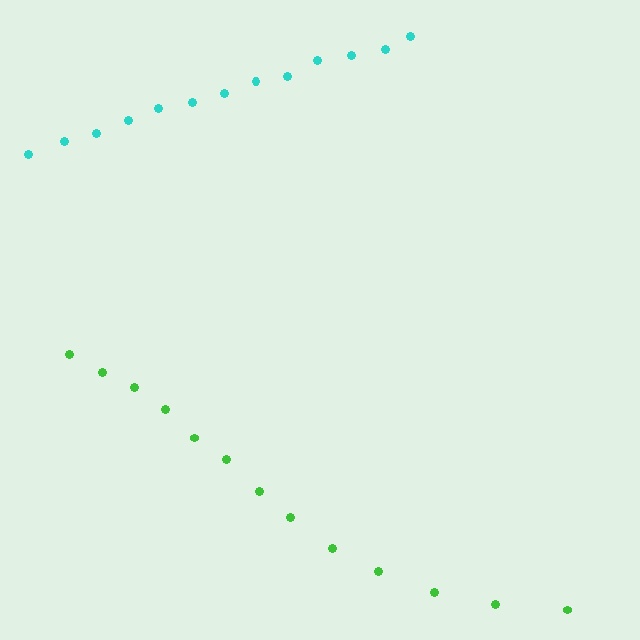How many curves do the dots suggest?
There are 2 distinct paths.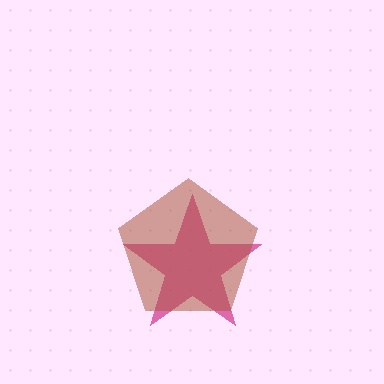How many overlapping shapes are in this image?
There are 2 overlapping shapes in the image.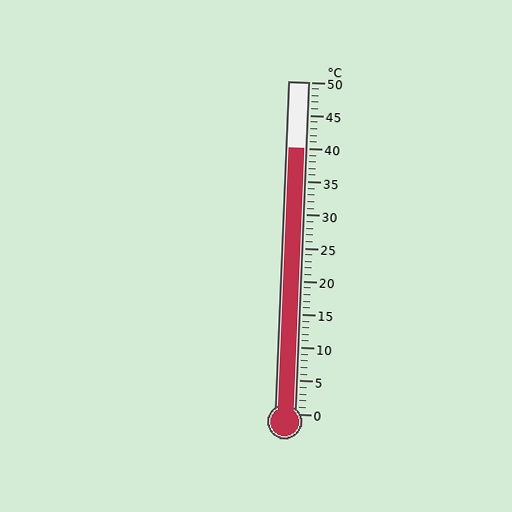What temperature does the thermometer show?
The thermometer shows approximately 40°C.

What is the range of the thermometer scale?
The thermometer scale ranges from 0°C to 50°C.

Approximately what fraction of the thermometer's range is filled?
The thermometer is filled to approximately 80% of its range.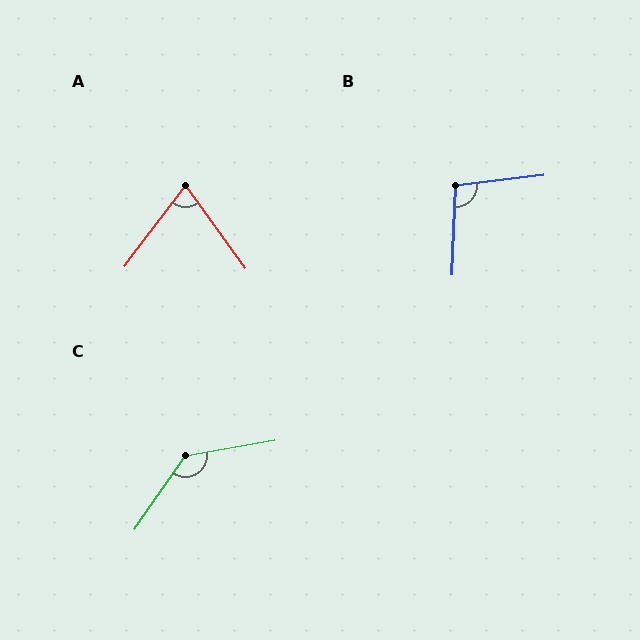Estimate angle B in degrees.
Approximately 99 degrees.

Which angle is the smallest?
A, at approximately 73 degrees.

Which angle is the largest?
C, at approximately 134 degrees.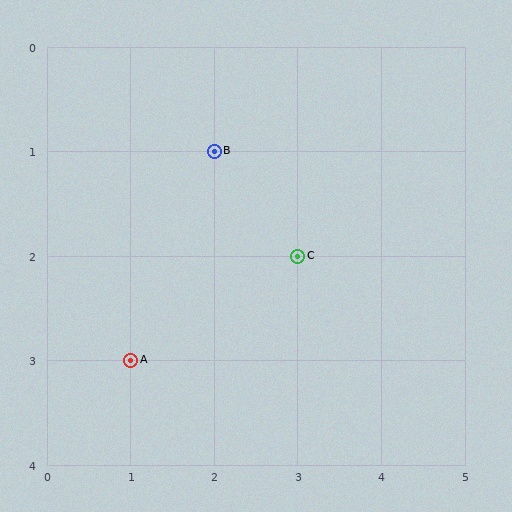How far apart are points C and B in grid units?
Points C and B are 1 column and 1 row apart (about 1.4 grid units diagonally).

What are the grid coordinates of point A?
Point A is at grid coordinates (1, 3).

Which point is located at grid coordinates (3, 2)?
Point C is at (3, 2).